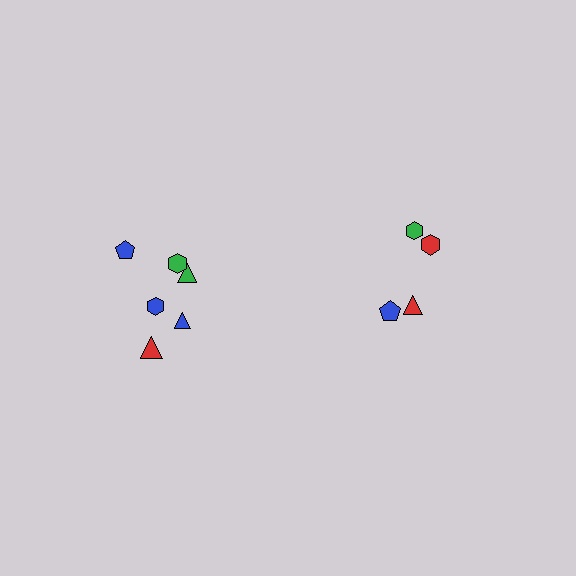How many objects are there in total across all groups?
There are 10 objects.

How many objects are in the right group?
There are 4 objects.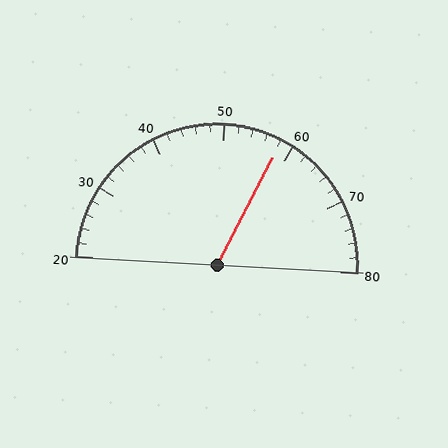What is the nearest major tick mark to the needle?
The nearest major tick mark is 60.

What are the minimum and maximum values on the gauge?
The gauge ranges from 20 to 80.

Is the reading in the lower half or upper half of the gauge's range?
The reading is in the upper half of the range (20 to 80).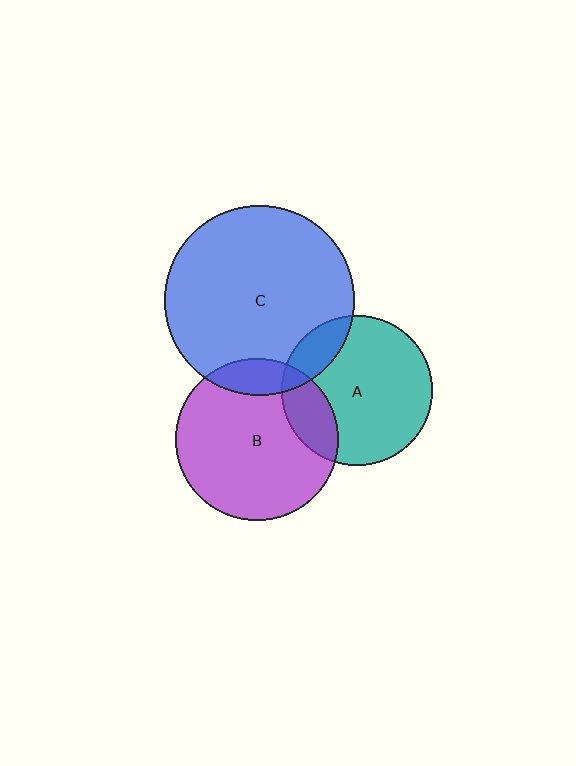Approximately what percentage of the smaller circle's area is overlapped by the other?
Approximately 20%.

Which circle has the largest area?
Circle C (blue).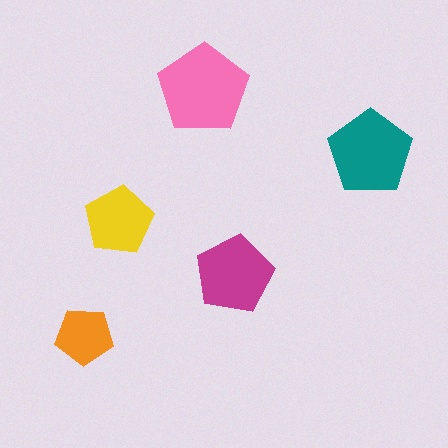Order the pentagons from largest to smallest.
the pink one, the teal one, the magenta one, the yellow one, the orange one.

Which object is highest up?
The pink pentagon is topmost.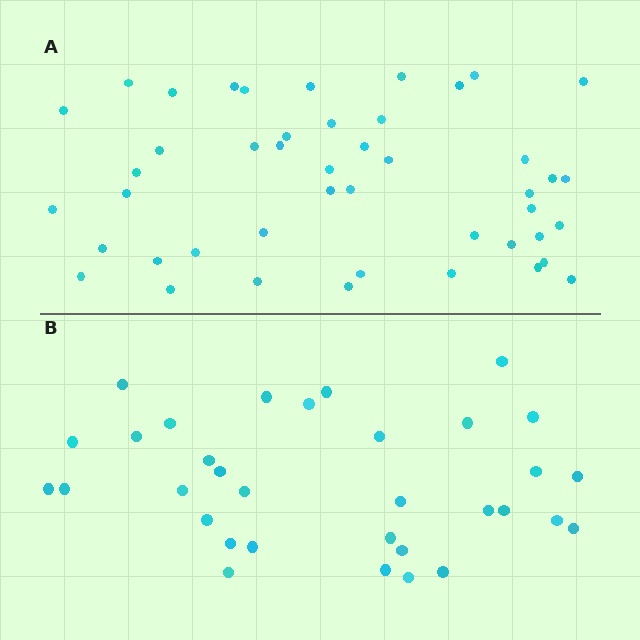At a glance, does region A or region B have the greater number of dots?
Region A (the top region) has more dots.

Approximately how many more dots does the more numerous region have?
Region A has approximately 15 more dots than region B.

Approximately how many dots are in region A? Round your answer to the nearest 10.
About 50 dots. (The exact count is 46, which rounds to 50.)